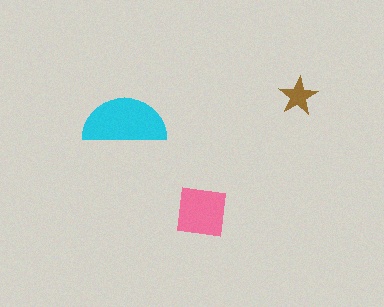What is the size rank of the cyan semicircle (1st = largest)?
1st.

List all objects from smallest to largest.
The brown star, the pink square, the cyan semicircle.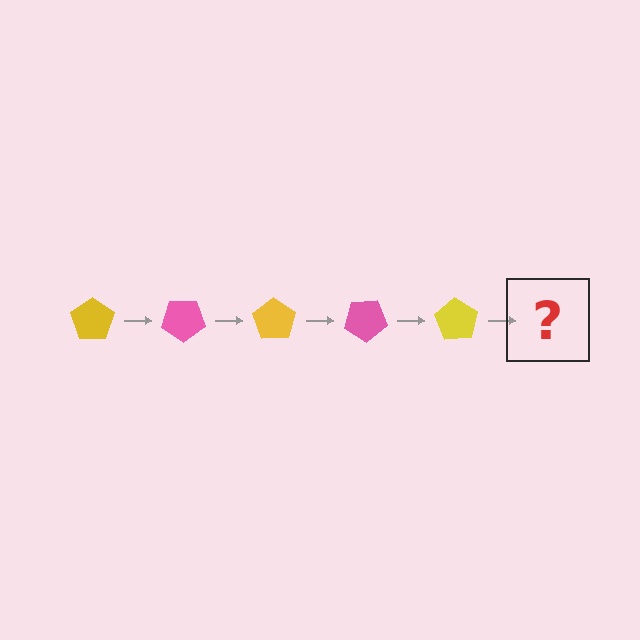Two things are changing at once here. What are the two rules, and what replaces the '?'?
The two rules are that it rotates 35 degrees each step and the color cycles through yellow and pink. The '?' should be a pink pentagon, rotated 175 degrees from the start.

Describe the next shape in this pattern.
It should be a pink pentagon, rotated 175 degrees from the start.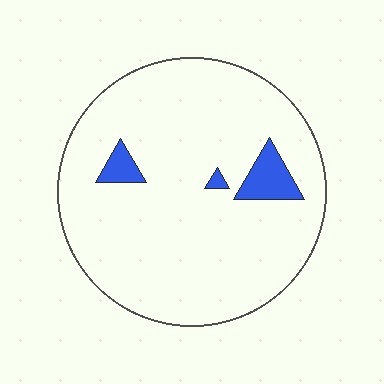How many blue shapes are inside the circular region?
3.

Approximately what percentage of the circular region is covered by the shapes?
Approximately 5%.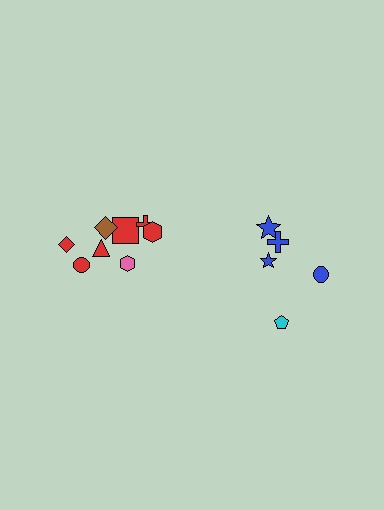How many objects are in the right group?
There are 5 objects.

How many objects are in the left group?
There are 8 objects.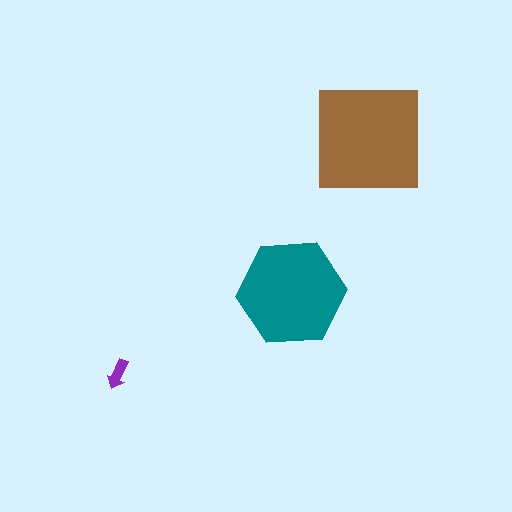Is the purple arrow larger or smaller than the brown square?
Smaller.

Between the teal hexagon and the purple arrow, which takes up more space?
The teal hexagon.